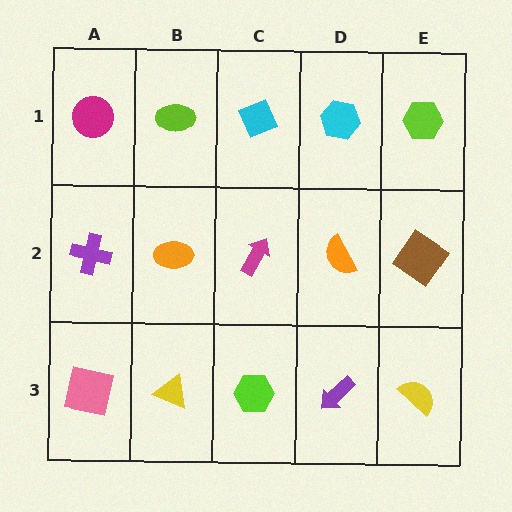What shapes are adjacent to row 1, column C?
A magenta arrow (row 2, column C), a lime ellipse (row 1, column B), a cyan hexagon (row 1, column D).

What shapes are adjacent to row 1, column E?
A brown diamond (row 2, column E), a cyan hexagon (row 1, column D).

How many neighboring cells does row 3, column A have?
2.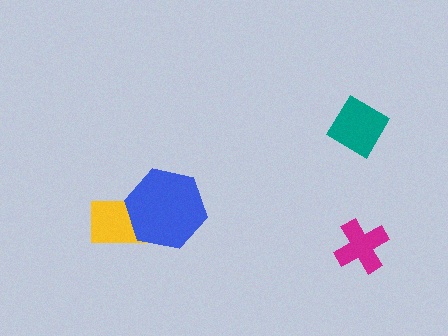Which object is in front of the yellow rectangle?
The blue hexagon is in front of the yellow rectangle.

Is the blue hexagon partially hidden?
No, no other shape covers it.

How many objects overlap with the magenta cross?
0 objects overlap with the magenta cross.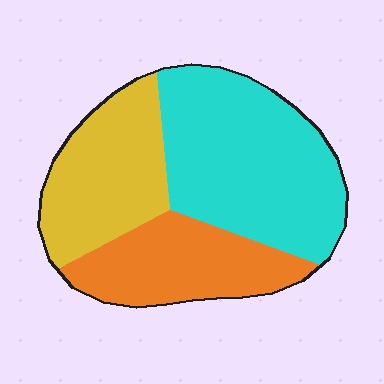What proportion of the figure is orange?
Orange takes up about one quarter (1/4) of the figure.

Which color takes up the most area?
Cyan, at roughly 45%.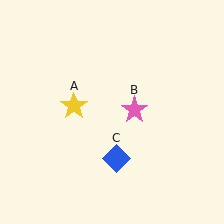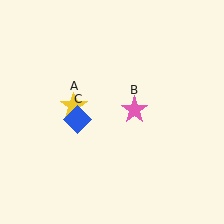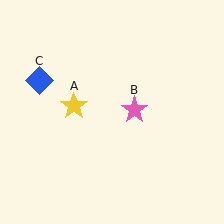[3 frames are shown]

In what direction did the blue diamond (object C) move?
The blue diamond (object C) moved up and to the left.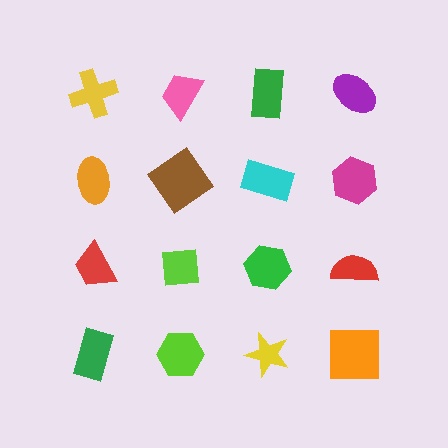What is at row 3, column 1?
A red trapezoid.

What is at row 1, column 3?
A green rectangle.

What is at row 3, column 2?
A lime square.